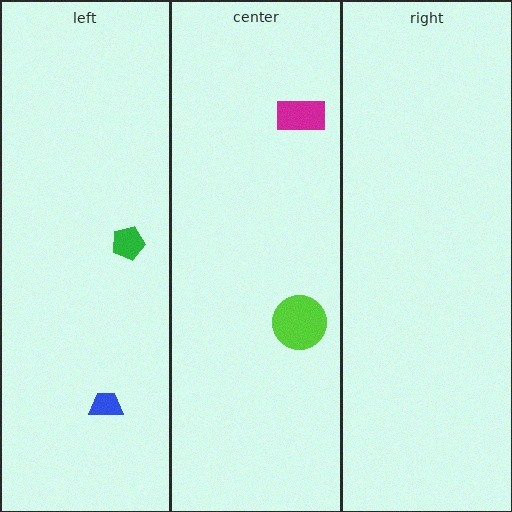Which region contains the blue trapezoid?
The left region.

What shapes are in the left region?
The blue trapezoid, the green pentagon.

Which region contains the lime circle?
The center region.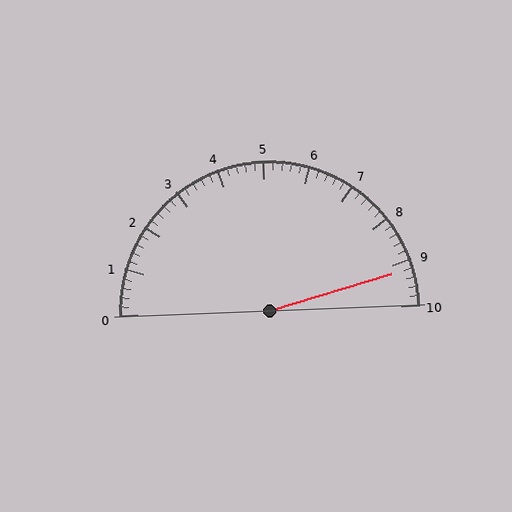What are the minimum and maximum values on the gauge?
The gauge ranges from 0 to 10.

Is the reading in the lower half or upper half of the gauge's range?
The reading is in the upper half of the range (0 to 10).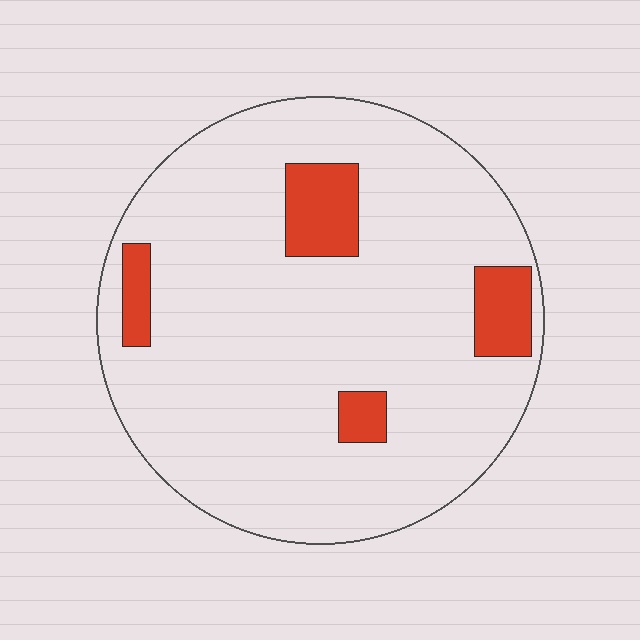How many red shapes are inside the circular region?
4.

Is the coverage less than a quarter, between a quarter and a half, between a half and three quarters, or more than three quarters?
Less than a quarter.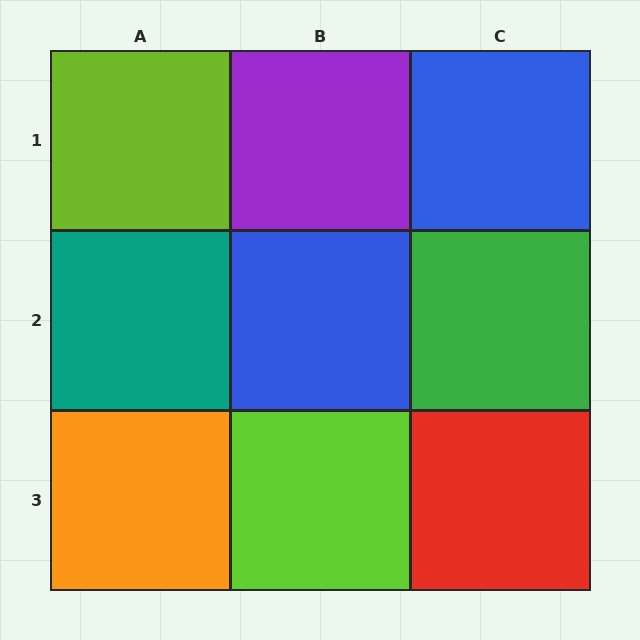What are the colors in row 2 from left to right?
Teal, blue, green.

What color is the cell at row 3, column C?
Red.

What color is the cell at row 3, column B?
Lime.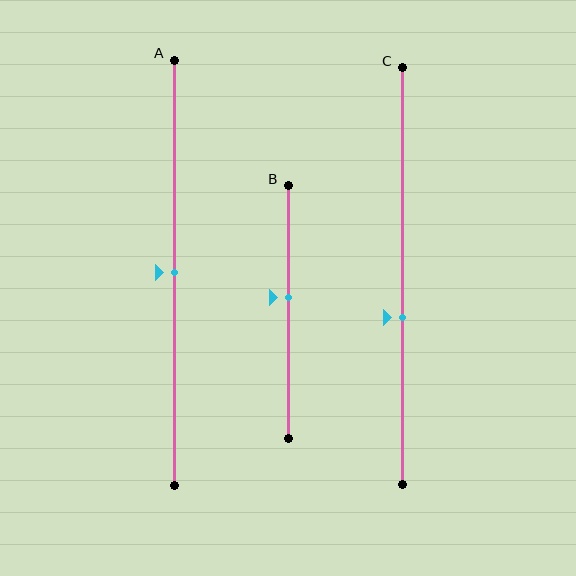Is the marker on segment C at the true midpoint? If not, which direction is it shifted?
No, the marker on segment C is shifted downward by about 10% of the segment length.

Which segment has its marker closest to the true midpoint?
Segment A has its marker closest to the true midpoint.